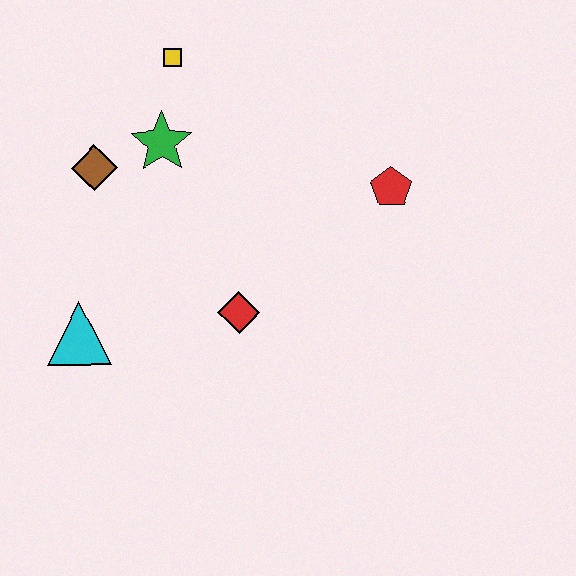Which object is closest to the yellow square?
The green star is closest to the yellow square.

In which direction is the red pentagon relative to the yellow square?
The red pentagon is to the right of the yellow square.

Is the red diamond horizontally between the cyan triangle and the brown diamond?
No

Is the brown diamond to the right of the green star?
No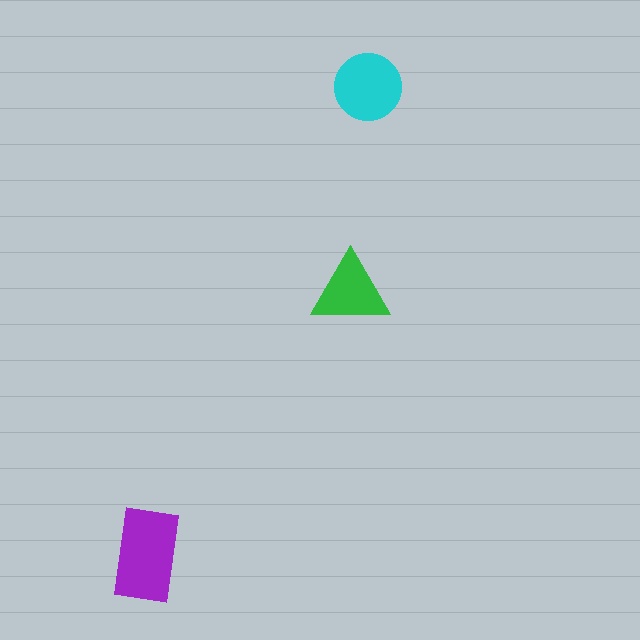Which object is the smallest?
The green triangle.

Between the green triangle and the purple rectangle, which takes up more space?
The purple rectangle.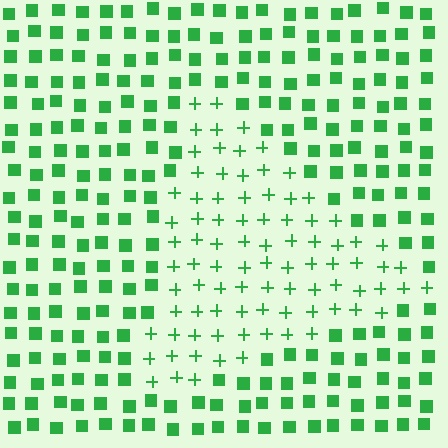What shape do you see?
I see a triangle.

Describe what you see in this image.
The image is filled with small green elements arranged in a uniform grid. A triangle-shaped region contains plus signs, while the surrounding area contains squares. The boundary is defined purely by the change in element shape.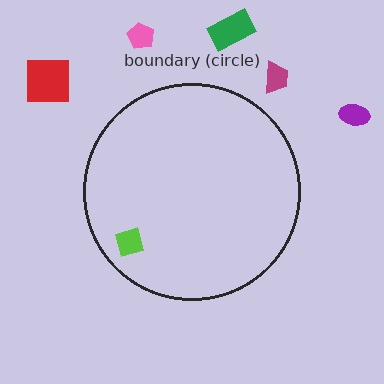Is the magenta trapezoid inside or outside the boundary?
Outside.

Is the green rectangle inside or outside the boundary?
Outside.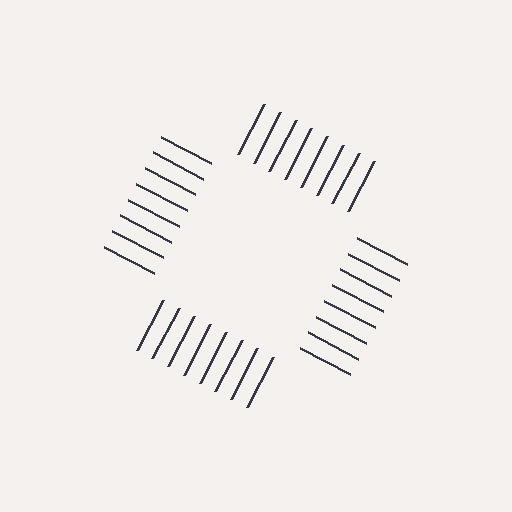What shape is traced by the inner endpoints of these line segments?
An illusory square — the line segments terminate on its edges but no continuous stroke is drawn.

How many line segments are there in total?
32 — 8 along each of the 4 edges.